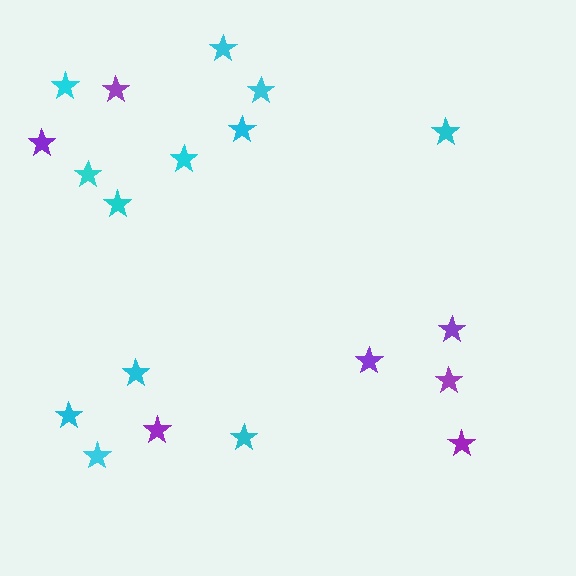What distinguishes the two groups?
There are 2 groups: one group of cyan stars (12) and one group of purple stars (7).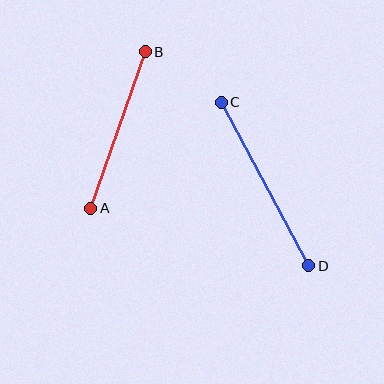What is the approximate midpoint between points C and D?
The midpoint is at approximately (265, 184) pixels.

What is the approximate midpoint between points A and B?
The midpoint is at approximately (118, 130) pixels.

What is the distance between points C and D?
The distance is approximately 186 pixels.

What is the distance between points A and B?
The distance is approximately 166 pixels.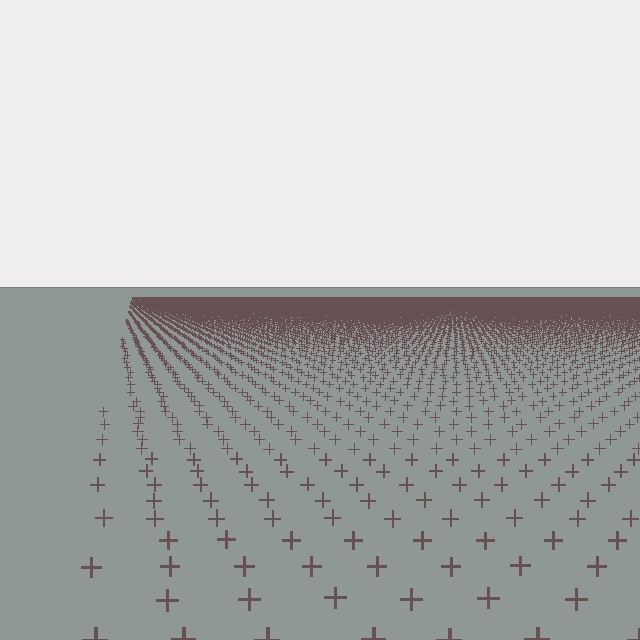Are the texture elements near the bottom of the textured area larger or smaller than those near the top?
Larger. Near the bottom, elements are closer to the viewer and appear at a bigger on-screen size.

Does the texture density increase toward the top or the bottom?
Density increases toward the top.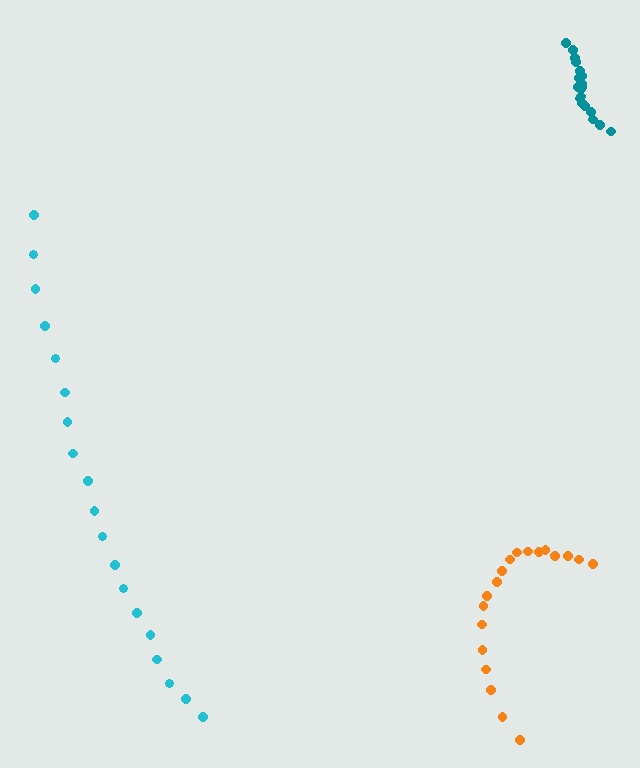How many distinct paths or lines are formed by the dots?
There are 3 distinct paths.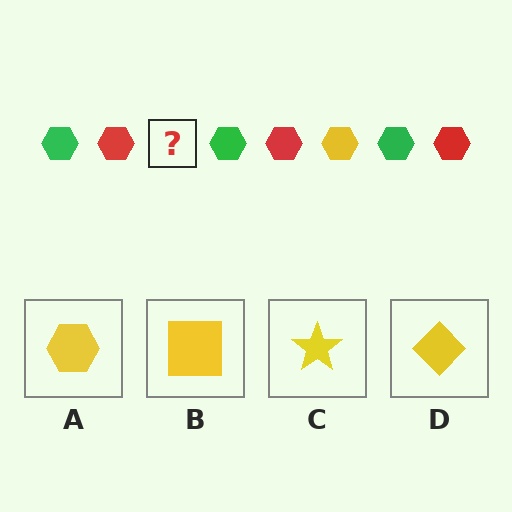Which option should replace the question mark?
Option A.